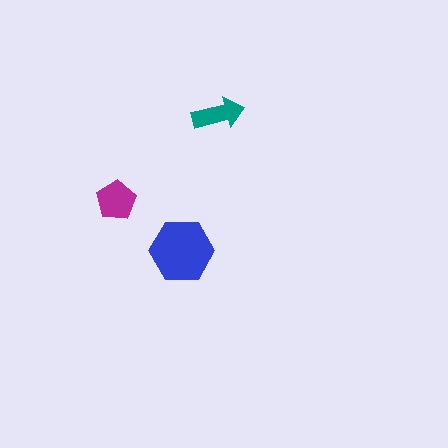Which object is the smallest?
The teal arrow.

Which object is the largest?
The blue hexagon.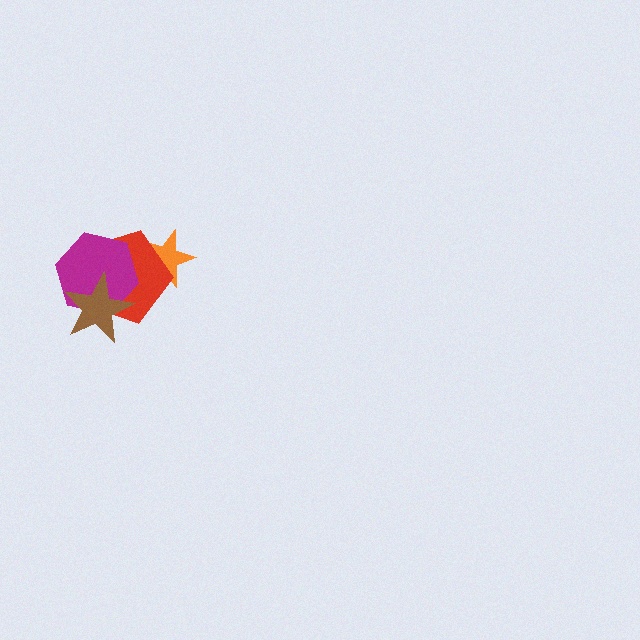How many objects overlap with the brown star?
2 objects overlap with the brown star.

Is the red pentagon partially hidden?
Yes, it is partially covered by another shape.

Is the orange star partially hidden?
Yes, it is partially covered by another shape.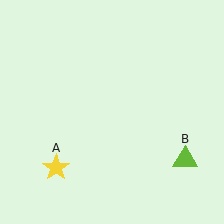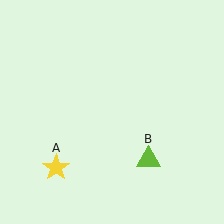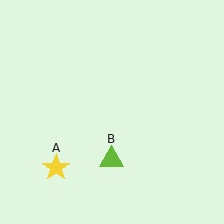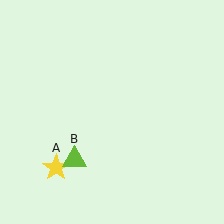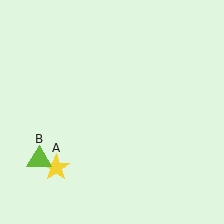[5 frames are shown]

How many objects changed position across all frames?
1 object changed position: lime triangle (object B).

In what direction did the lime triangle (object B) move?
The lime triangle (object B) moved left.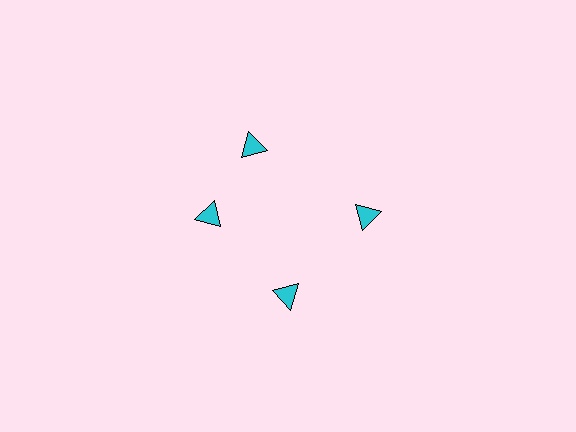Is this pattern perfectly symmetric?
No. The 4 cyan triangles are arranged in a ring, but one element near the 12 o'clock position is rotated out of alignment along the ring, breaking the 4-fold rotational symmetry.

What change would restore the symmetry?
The symmetry would be restored by rotating it back into even spacing with its neighbors so that all 4 triangles sit at equal angles and equal distance from the center.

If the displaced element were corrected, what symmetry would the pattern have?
It would have 4-fold rotational symmetry — the pattern would map onto itself every 90 degrees.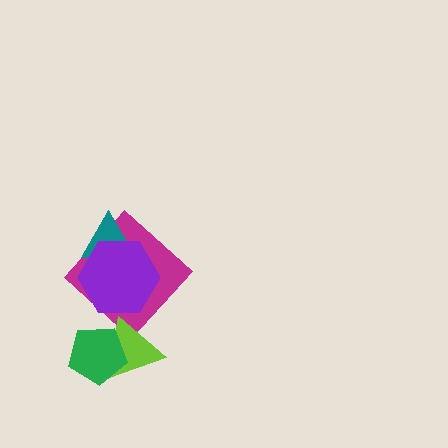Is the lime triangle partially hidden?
Yes, it is partially covered by another shape.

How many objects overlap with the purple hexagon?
2 objects overlap with the purple hexagon.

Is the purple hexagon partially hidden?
No, no other shape covers it.